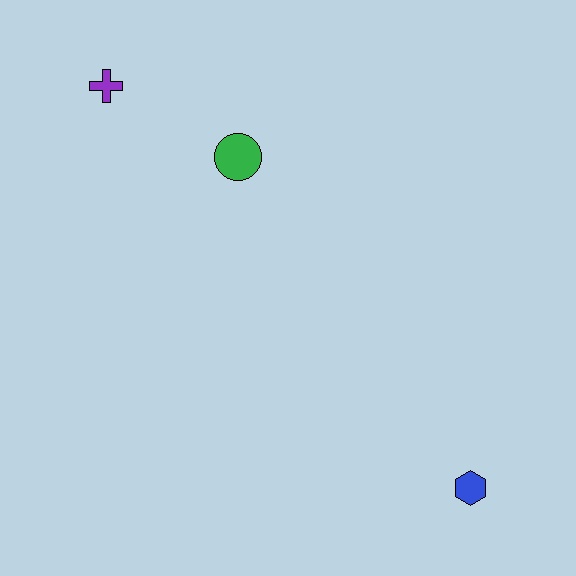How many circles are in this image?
There is 1 circle.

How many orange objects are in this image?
There are no orange objects.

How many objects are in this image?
There are 3 objects.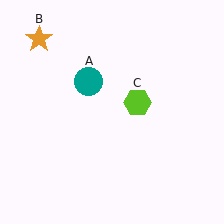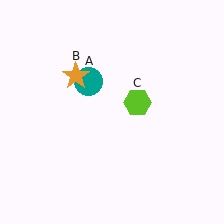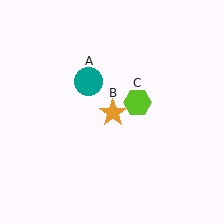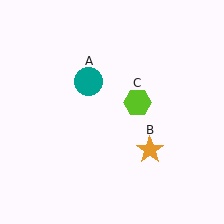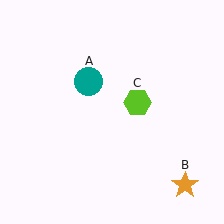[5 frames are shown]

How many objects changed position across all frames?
1 object changed position: orange star (object B).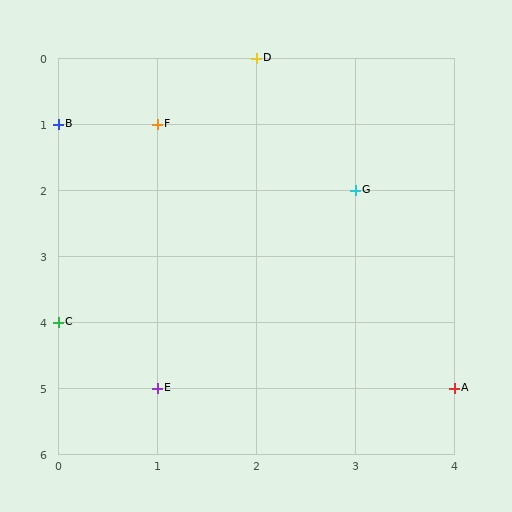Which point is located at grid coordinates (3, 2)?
Point G is at (3, 2).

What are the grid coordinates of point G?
Point G is at grid coordinates (3, 2).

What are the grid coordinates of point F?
Point F is at grid coordinates (1, 1).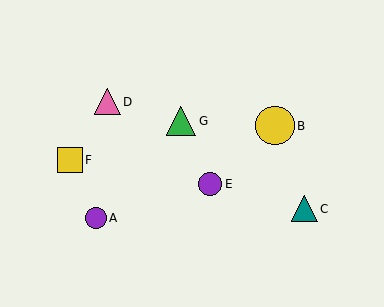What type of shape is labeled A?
Shape A is a purple circle.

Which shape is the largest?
The yellow circle (labeled B) is the largest.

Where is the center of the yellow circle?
The center of the yellow circle is at (275, 126).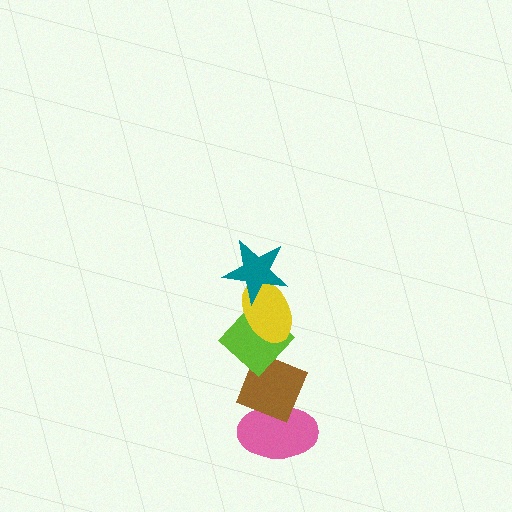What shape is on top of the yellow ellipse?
The teal star is on top of the yellow ellipse.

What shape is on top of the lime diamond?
The yellow ellipse is on top of the lime diamond.